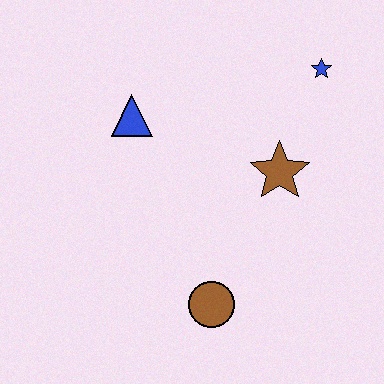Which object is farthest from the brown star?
The blue triangle is farthest from the brown star.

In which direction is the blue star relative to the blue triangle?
The blue star is to the right of the blue triangle.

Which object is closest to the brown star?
The blue star is closest to the brown star.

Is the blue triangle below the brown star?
No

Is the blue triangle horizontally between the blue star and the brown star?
No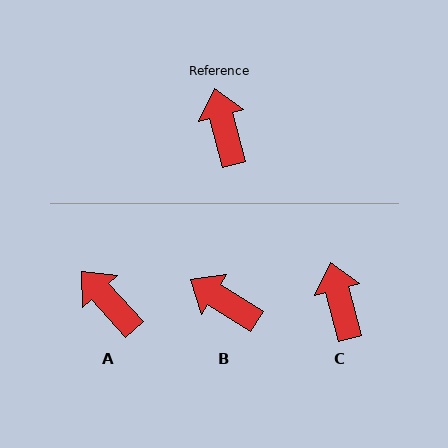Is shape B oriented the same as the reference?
No, it is off by about 43 degrees.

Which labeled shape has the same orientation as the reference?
C.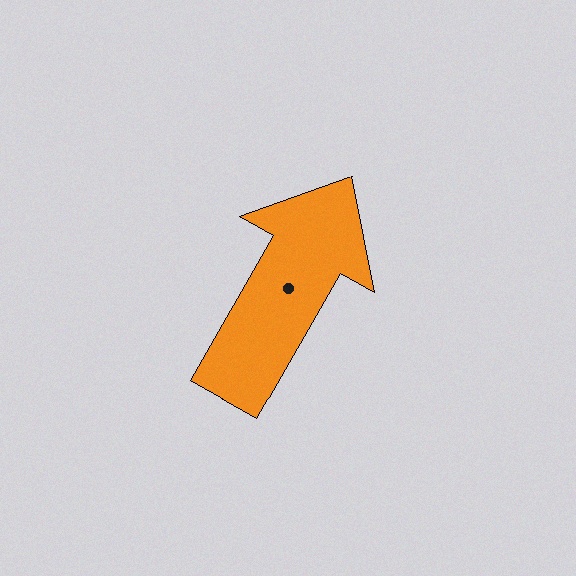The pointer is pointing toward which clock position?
Roughly 1 o'clock.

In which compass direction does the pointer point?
Northeast.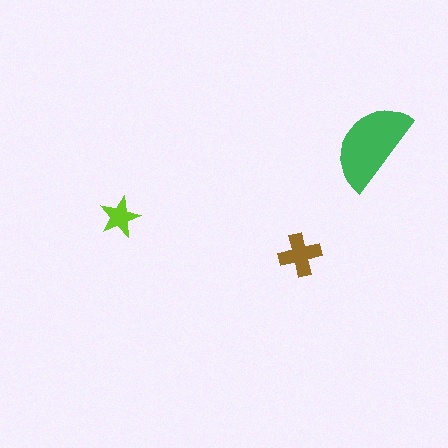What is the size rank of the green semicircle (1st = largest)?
1st.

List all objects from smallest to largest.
The lime star, the brown cross, the green semicircle.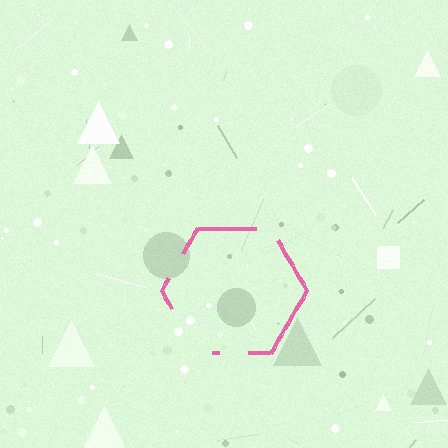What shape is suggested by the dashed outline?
The dashed outline suggests a hexagon.